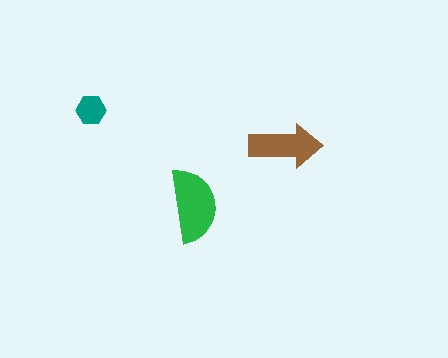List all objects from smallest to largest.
The teal hexagon, the brown arrow, the green semicircle.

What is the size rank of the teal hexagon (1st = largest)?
3rd.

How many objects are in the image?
There are 3 objects in the image.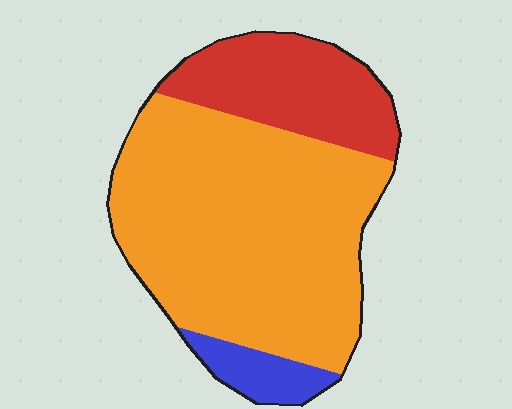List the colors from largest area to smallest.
From largest to smallest: orange, red, blue.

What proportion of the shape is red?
Red takes up between a sixth and a third of the shape.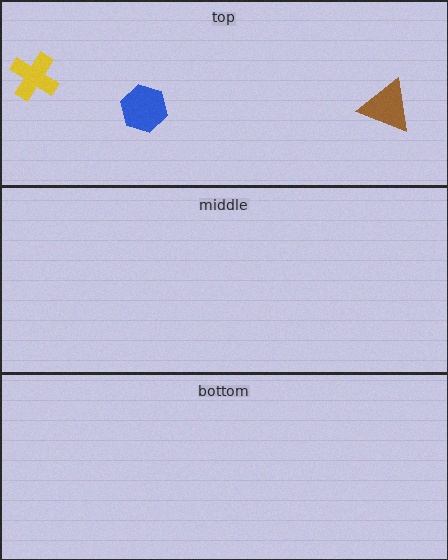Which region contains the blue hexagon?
The top region.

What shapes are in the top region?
The blue hexagon, the brown triangle, the yellow cross.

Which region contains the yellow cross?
The top region.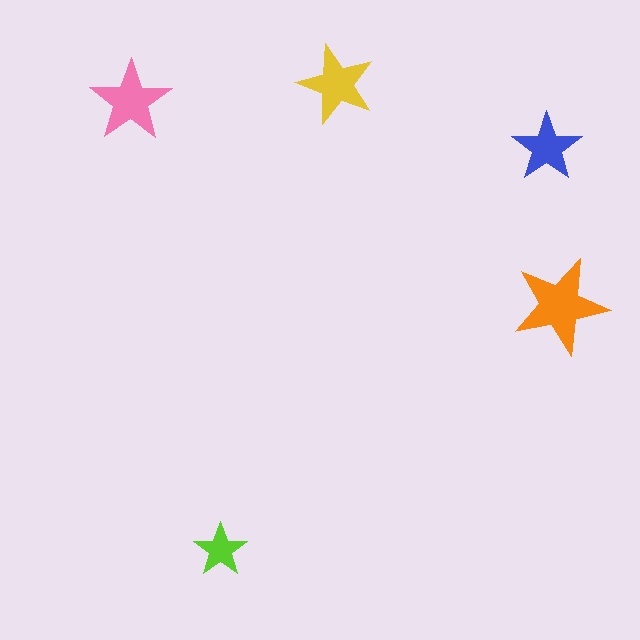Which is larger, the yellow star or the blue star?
The yellow one.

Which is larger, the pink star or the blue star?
The pink one.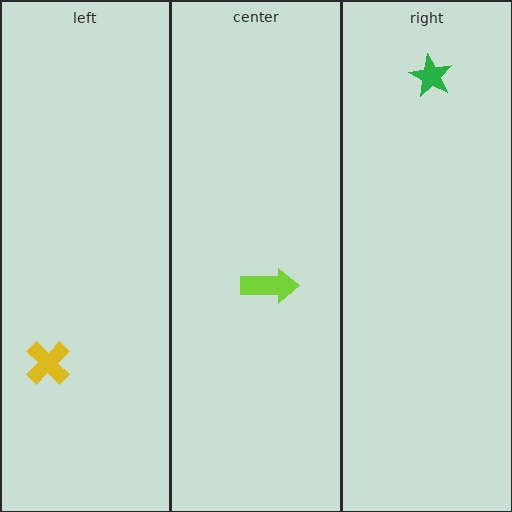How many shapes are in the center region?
1.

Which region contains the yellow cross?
The left region.